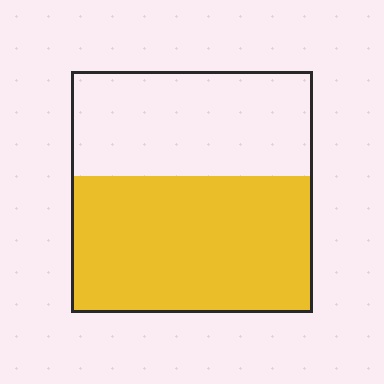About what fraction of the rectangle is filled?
About three fifths (3/5).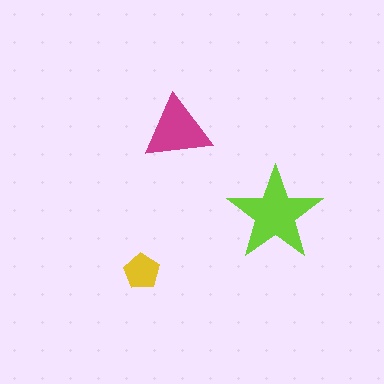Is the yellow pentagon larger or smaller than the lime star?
Smaller.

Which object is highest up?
The magenta triangle is topmost.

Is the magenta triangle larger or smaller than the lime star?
Smaller.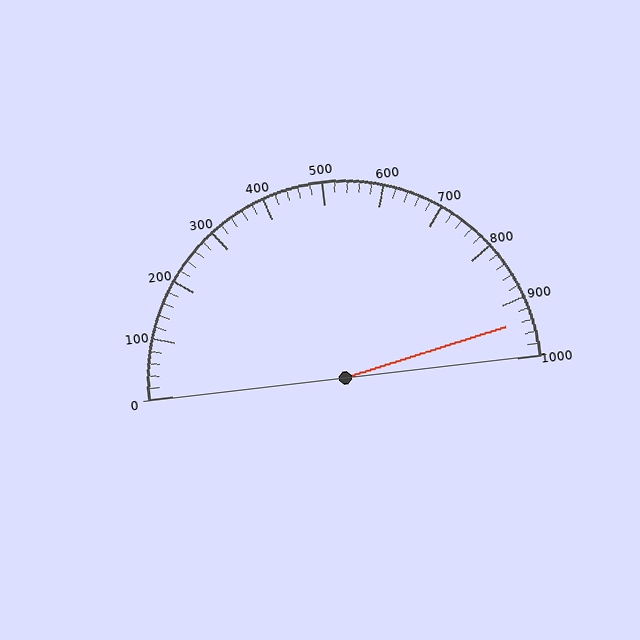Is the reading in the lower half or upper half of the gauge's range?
The reading is in the upper half of the range (0 to 1000).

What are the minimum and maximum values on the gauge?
The gauge ranges from 0 to 1000.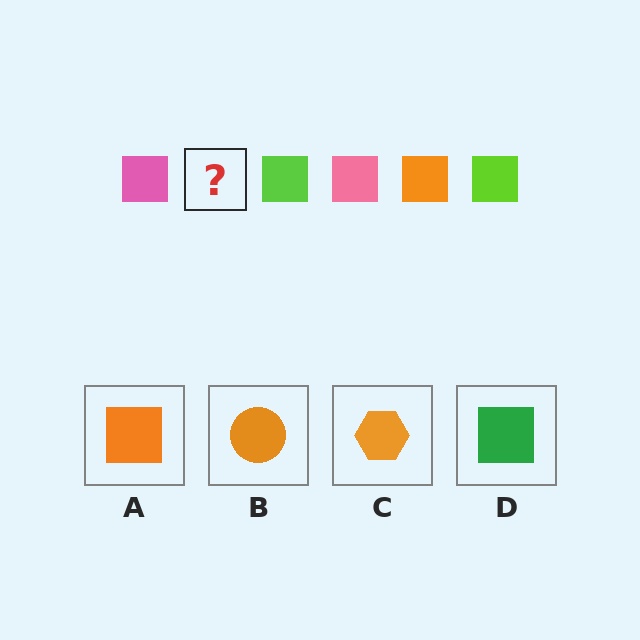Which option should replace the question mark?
Option A.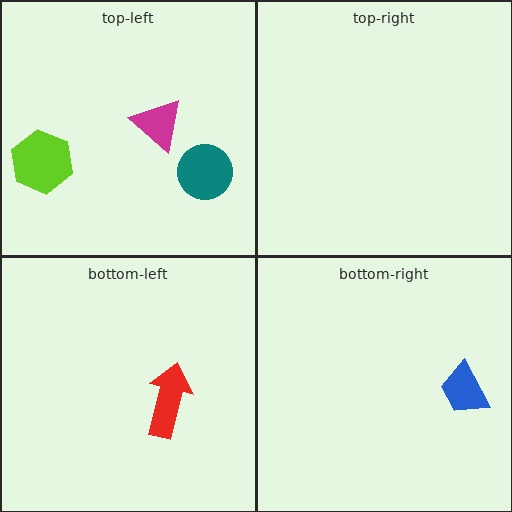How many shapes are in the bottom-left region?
1.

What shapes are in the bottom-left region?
The red arrow.